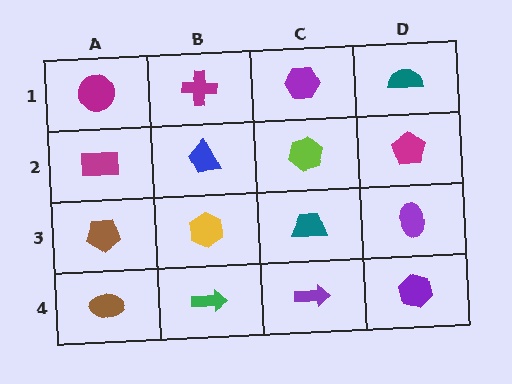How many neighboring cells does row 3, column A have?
3.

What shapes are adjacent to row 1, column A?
A magenta rectangle (row 2, column A), a magenta cross (row 1, column B).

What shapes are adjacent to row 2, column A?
A magenta circle (row 1, column A), a brown pentagon (row 3, column A), a blue trapezoid (row 2, column B).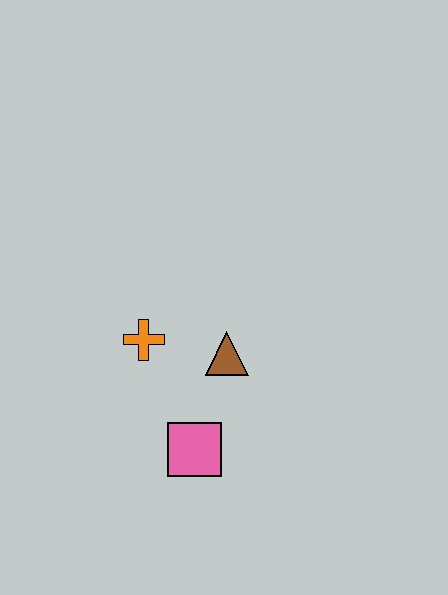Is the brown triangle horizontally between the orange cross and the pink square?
No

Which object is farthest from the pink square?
The orange cross is farthest from the pink square.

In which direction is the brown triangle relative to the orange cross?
The brown triangle is to the right of the orange cross.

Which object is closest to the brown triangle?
The orange cross is closest to the brown triangle.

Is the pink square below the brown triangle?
Yes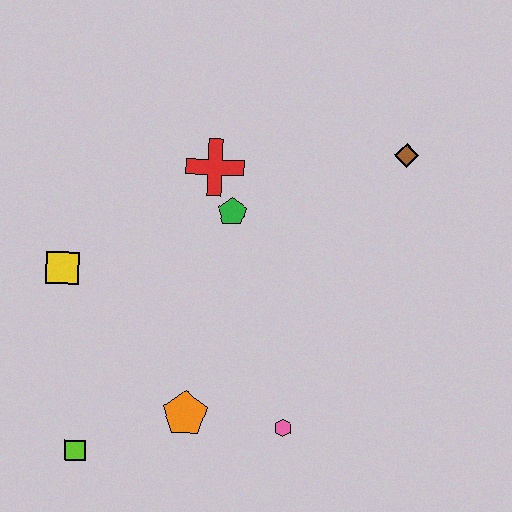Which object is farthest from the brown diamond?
The lime square is farthest from the brown diamond.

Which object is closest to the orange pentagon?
The pink hexagon is closest to the orange pentagon.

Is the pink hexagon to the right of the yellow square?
Yes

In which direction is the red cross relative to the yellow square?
The red cross is to the right of the yellow square.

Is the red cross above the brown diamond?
No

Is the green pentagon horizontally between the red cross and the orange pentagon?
No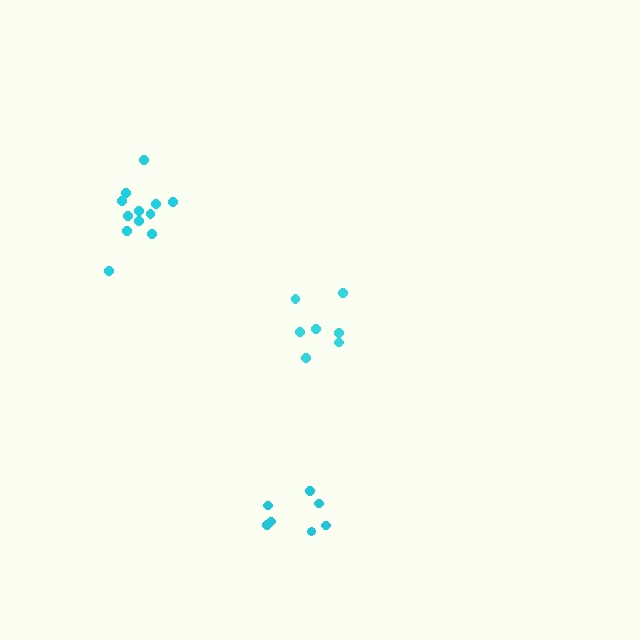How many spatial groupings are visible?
There are 3 spatial groupings.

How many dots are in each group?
Group 1: 7 dots, Group 2: 7 dots, Group 3: 12 dots (26 total).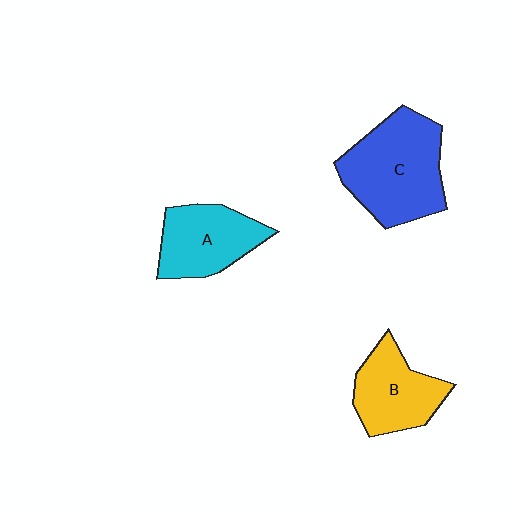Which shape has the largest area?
Shape C (blue).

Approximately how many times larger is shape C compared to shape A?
Approximately 1.5 times.